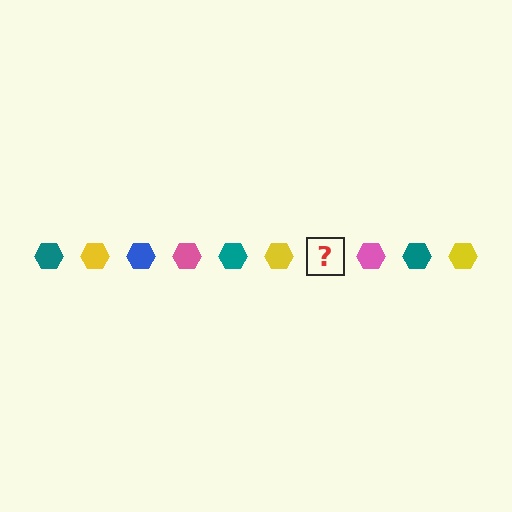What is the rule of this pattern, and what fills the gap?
The rule is that the pattern cycles through teal, yellow, blue, pink hexagons. The gap should be filled with a blue hexagon.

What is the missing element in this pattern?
The missing element is a blue hexagon.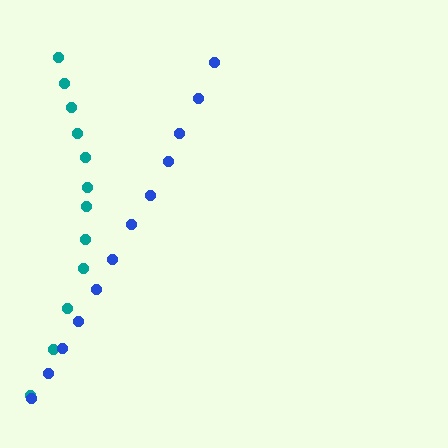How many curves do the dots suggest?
There are 2 distinct paths.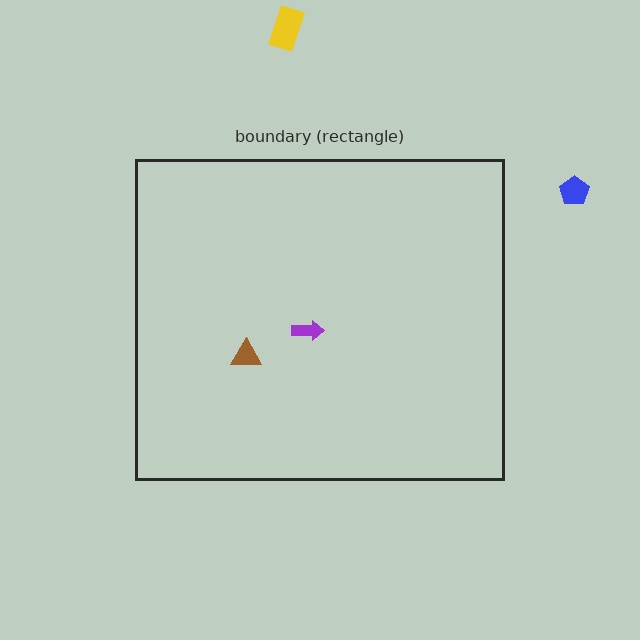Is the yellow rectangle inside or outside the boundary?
Outside.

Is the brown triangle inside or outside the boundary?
Inside.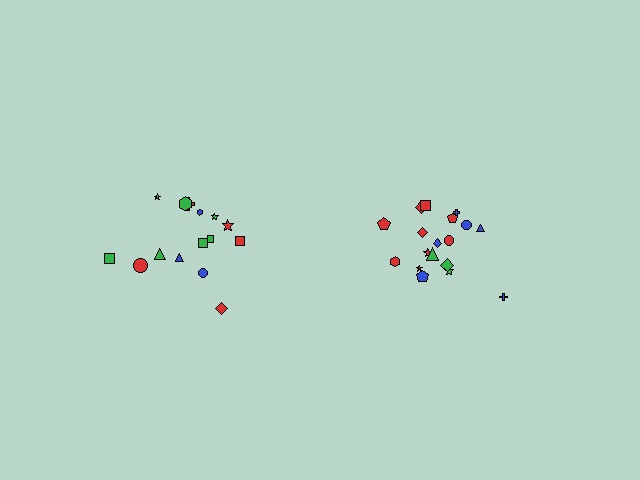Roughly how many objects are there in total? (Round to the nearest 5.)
Roughly 35 objects in total.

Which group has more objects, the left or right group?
The right group.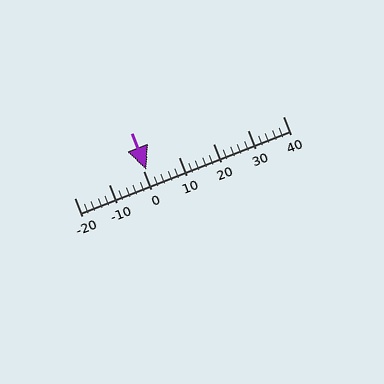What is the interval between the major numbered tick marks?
The major tick marks are spaced 10 units apart.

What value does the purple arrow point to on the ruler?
The purple arrow points to approximately 1.